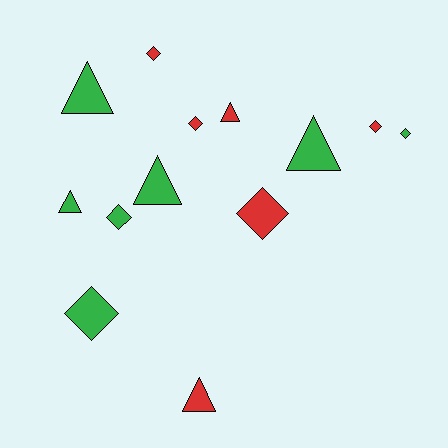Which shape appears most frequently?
Diamond, with 7 objects.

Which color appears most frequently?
Green, with 7 objects.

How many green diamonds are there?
There are 3 green diamonds.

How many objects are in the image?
There are 13 objects.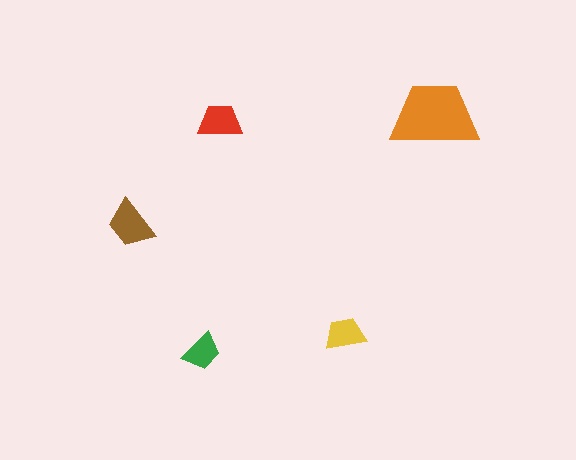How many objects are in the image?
There are 5 objects in the image.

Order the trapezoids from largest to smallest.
the orange one, the brown one, the red one, the yellow one, the green one.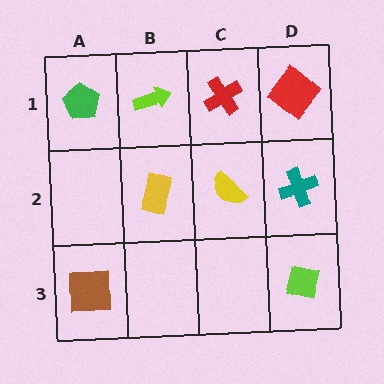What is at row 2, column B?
A yellow rectangle.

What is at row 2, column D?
A teal cross.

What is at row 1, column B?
A lime arrow.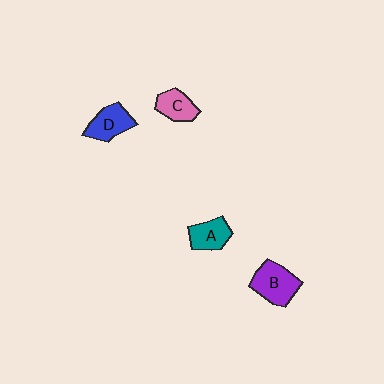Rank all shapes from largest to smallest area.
From largest to smallest: B (purple), D (blue), A (teal), C (pink).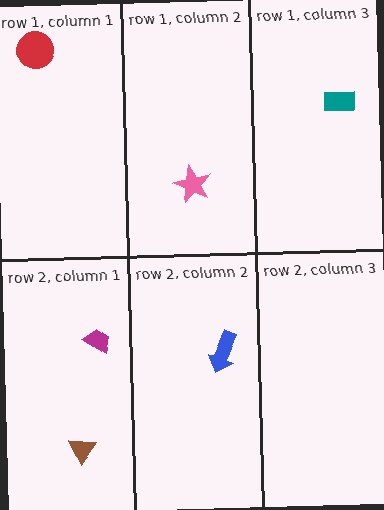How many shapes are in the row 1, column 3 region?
1.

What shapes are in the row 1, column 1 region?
The red circle.